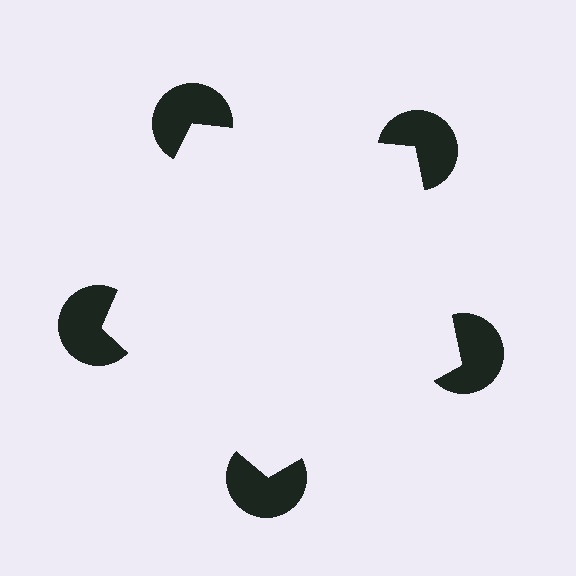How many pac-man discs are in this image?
There are 5 — one at each vertex of the illusory pentagon.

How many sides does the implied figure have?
5 sides.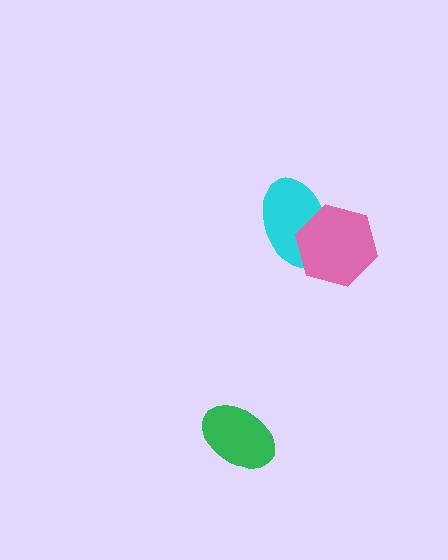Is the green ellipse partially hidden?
No, no other shape covers it.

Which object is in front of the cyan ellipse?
The pink hexagon is in front of the cyan ellipse.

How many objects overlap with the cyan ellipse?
1 object overlaps with the cyan ellipse.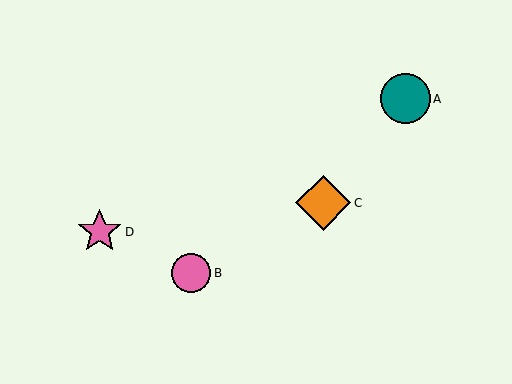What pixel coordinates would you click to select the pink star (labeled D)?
Click at (100, 232) to select the pink star D.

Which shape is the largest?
The orange diamond (labeled C) is the largest.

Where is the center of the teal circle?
The center of the teal circle is at (406, 99).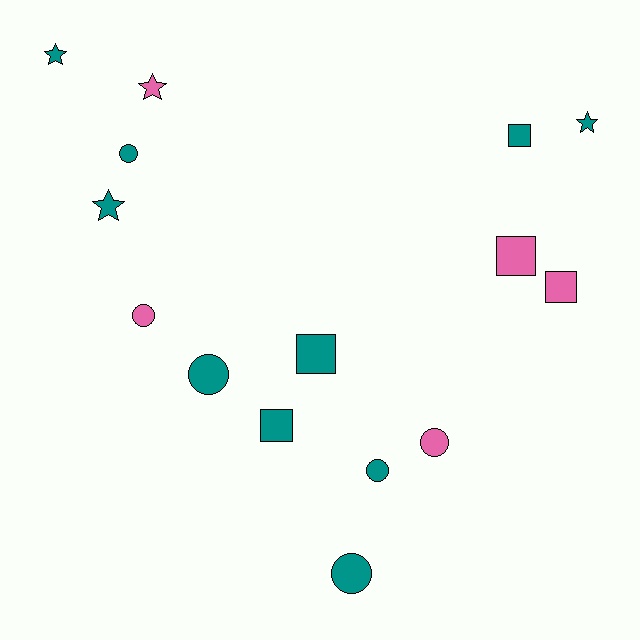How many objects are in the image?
There are 15 objects.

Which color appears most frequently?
Teal, with 10 objects.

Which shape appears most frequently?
Circle, with 6 objects.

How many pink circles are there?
There are 2 pink circles.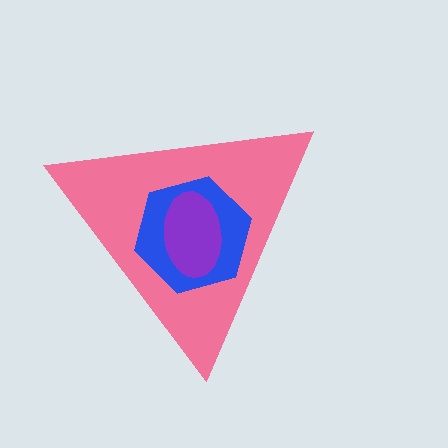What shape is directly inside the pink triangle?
The blue hexagon.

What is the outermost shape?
The pink triangle.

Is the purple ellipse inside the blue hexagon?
Yes.